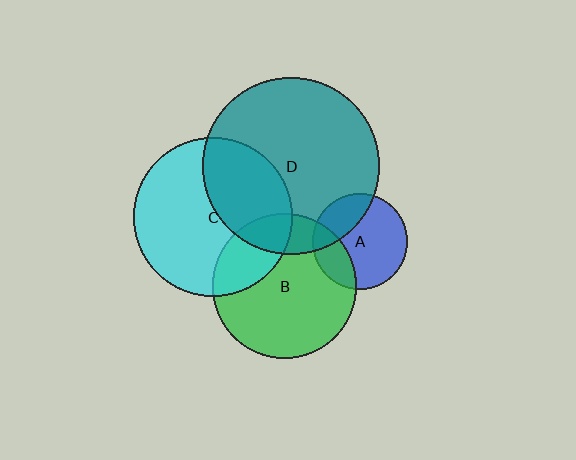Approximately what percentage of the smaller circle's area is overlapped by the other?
Approximately 20%.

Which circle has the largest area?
Circle D (teal).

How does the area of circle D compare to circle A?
Approximately 3.5 times.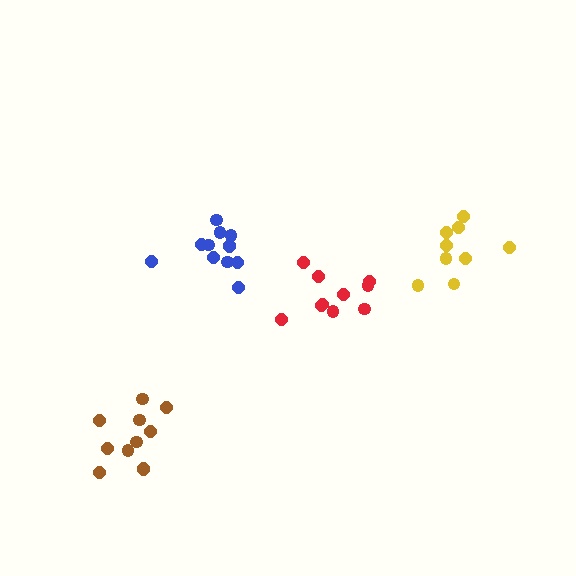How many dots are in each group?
Group 1: 12 dots, Group 2: 9 dots, Group 3: 10 dots, Group 4: 11 dots (42 total).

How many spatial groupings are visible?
There are 4 spatial groupings.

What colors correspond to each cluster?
The clusters are colored: blue, yellow, red, brown.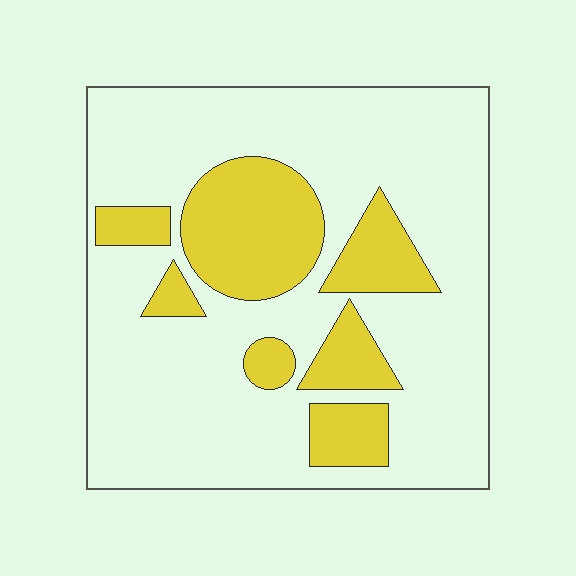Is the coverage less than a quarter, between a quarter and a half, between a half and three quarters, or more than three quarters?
Less than a quarter.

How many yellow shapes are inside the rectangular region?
7.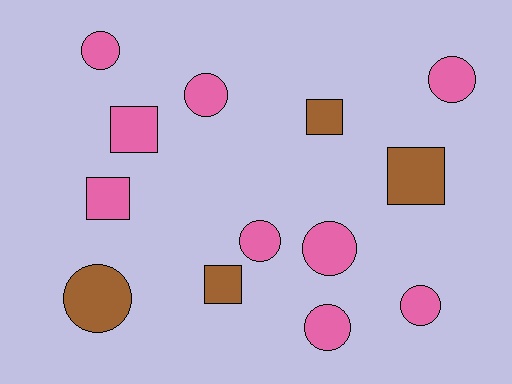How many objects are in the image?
There are 13 objects.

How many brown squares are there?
There are 3 brown squares.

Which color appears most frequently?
Pink, with 9 objects.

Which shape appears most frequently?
Circle, with 8 objects.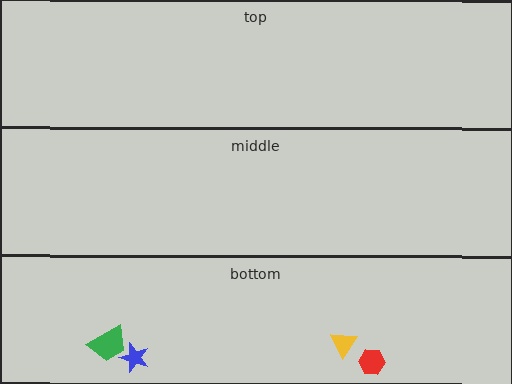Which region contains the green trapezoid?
The bottom region.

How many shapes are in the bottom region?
4.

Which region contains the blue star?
The bottom region.